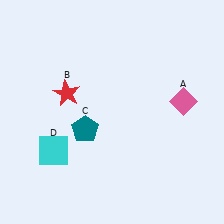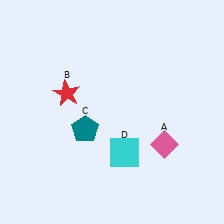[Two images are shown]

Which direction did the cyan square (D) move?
The cyan square (D) moved right.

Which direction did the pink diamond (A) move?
The pink diamond (A) moved down.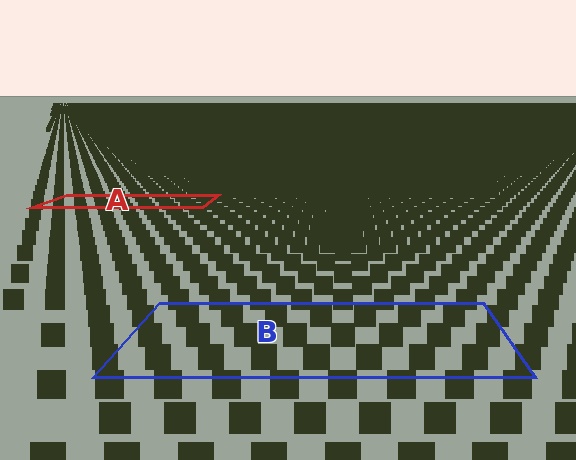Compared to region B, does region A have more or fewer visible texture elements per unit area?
Region A has more texture elements per unit area — they are packed more densely because it is farther away.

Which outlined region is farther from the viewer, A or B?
Region A is farther from the viewer — the texture elements inside it appear smaller and more densely packed.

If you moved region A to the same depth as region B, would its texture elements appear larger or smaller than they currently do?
They would appear larger. At a closer depth, the same texture elements are projected at a bigger on-screen size.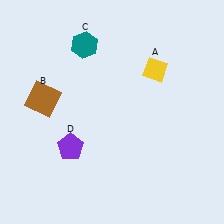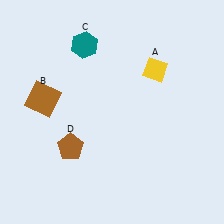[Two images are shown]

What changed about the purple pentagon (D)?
In Image 1, D is purple. In Image 2, it changed to brown.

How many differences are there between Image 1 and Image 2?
There is 1 difference between the two images.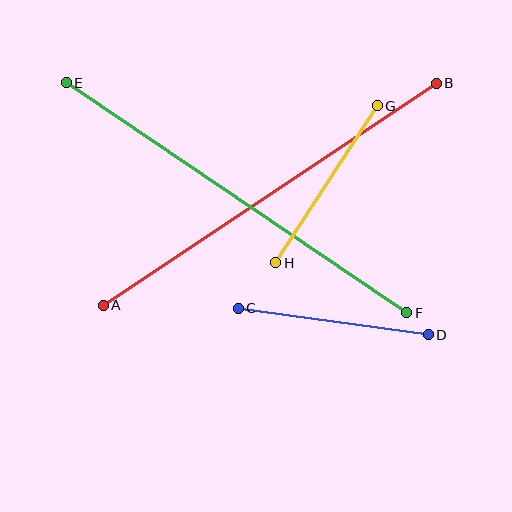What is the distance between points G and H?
The distance is approximately 187 pixels.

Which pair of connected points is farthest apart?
Points E and F are farthest apart.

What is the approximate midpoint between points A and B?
The midpoint is at approximately (270, 194) pixels.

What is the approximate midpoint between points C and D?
The midpoint is at approximately (333, 322) pixels.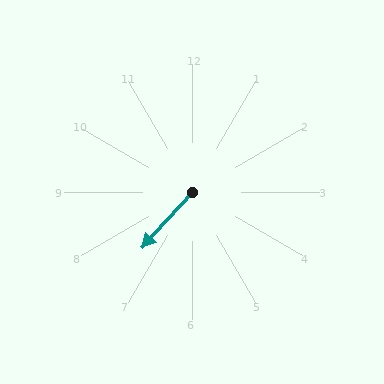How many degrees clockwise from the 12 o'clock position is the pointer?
Approximately 222 degrees.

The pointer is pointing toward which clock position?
Roughly 7 o'clock.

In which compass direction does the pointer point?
Southwest.